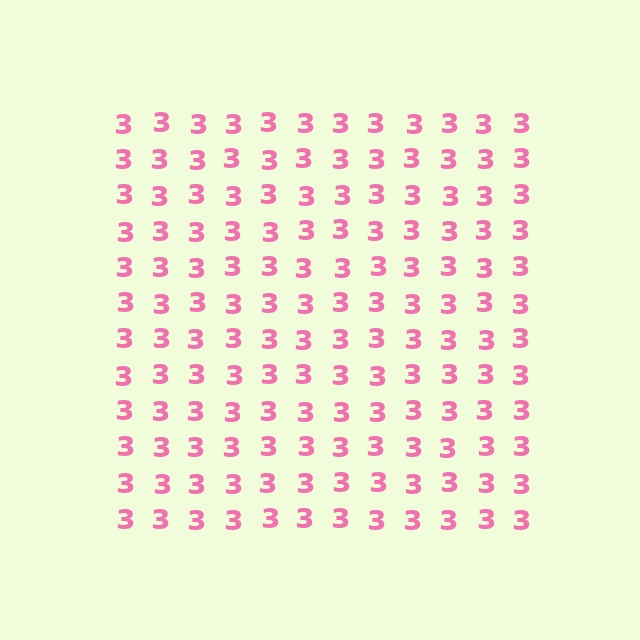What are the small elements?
The small elements are digit 3's.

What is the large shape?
The large shape is a square.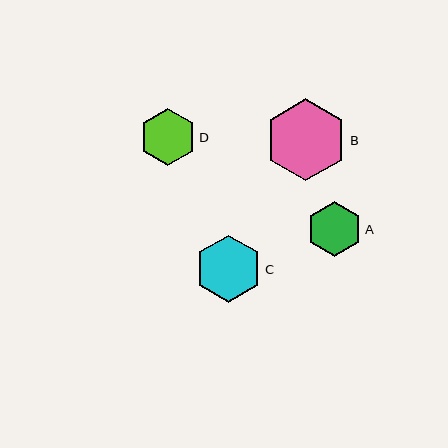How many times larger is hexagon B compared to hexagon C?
Hexagon B is approximately 1.2 times the size of hexagon C.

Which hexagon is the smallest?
Hexagon A is the smallest with a size of approximately 55 pixels.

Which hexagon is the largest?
Hexagon B is the largest with a size of approximately 82 pixels.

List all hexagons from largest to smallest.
From largest to smallest: B, C, D, A.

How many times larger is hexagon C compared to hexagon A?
Hexagon C is approximately 1.2 times the size of hexagon A.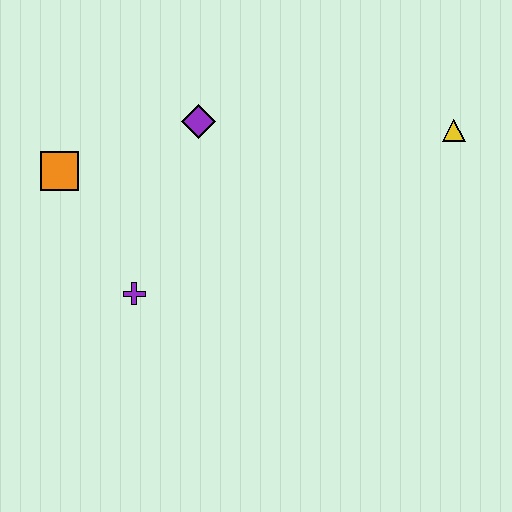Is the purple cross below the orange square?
Yes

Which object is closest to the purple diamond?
The orange square is closest to the purple diamond.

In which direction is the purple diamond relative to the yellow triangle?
The purple diamond is to the left of the yellow triangle.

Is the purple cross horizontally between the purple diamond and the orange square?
Yes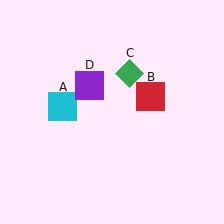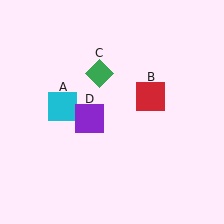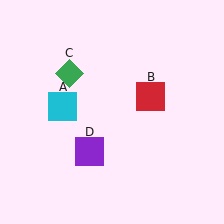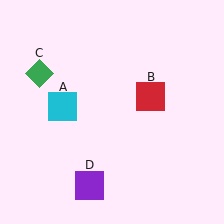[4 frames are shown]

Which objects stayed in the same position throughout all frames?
Cyan square (object A) and red square (object B) remained stationary.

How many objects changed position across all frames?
2 objects changed position: green diamond (object C), purple square (object D).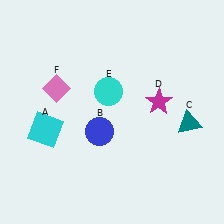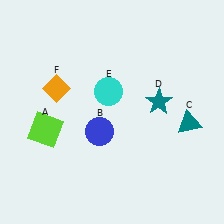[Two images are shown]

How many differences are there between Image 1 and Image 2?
There are 3 differences between the two images.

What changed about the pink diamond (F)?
In Image 1, F is pink. In Image 2, it changed to orange.